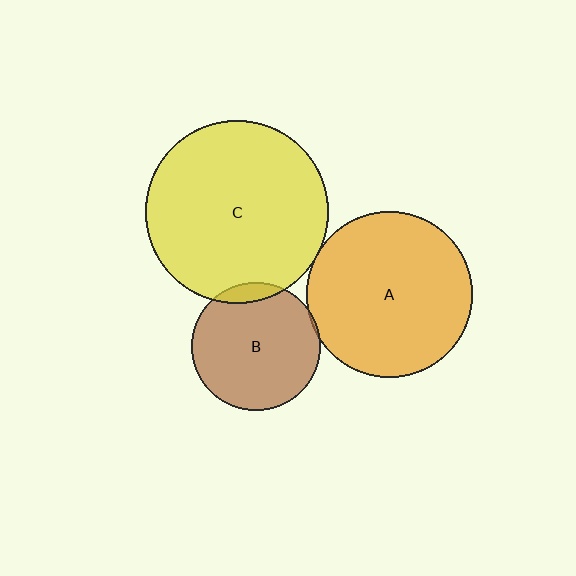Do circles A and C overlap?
Yes.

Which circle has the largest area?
Circle C (yellow).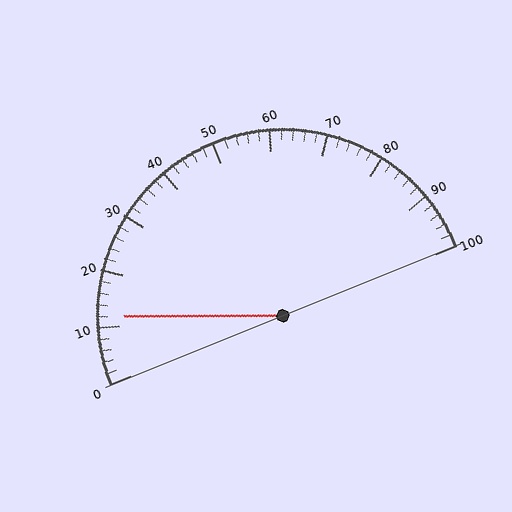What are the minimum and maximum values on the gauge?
The gauge ranges from 0 to 100.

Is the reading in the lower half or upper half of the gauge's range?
The reading is in the lower half of the range (0 to 100).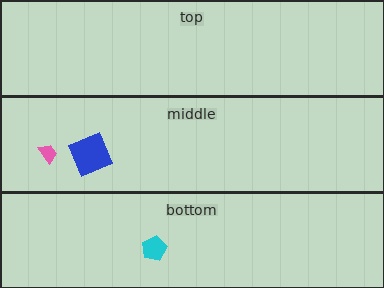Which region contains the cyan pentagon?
The bottom region.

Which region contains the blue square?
The middle region.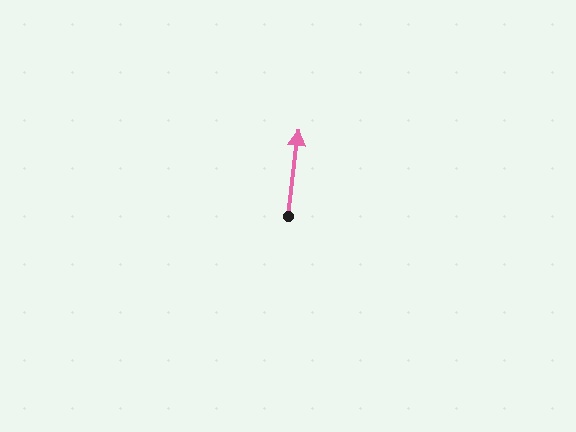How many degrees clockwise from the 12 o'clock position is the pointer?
Approximately 7 degrees.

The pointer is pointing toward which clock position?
Roughly 12 o'clock.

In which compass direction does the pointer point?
North.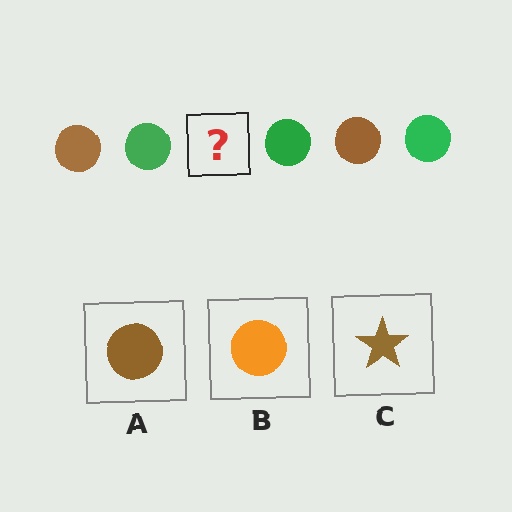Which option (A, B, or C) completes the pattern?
A.